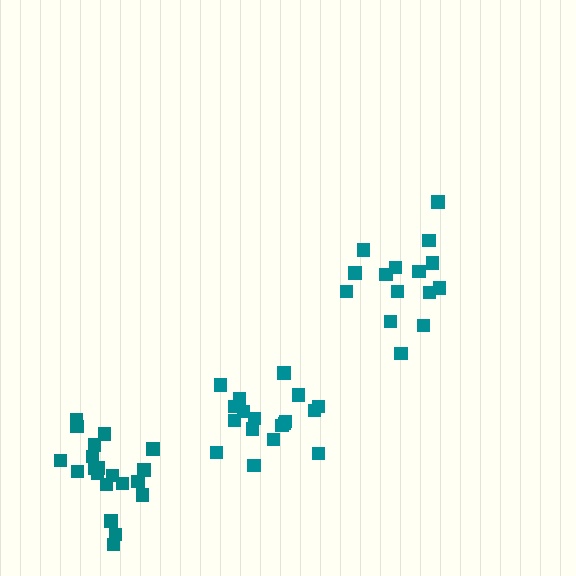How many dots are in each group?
Group 1: 15 dots, Group 2: 20 dots, Group 3: 18 dots (53 total).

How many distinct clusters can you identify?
There are 3 distinct clusters.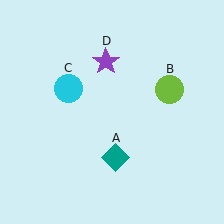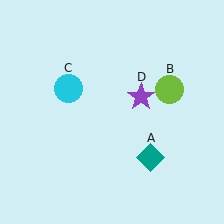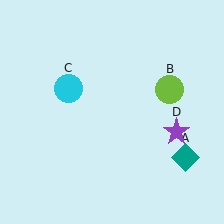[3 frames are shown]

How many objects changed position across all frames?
2 objects changed position: teal diamond (object A), purple star (object D).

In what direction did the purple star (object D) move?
The purple star (object D) moved down and to the right.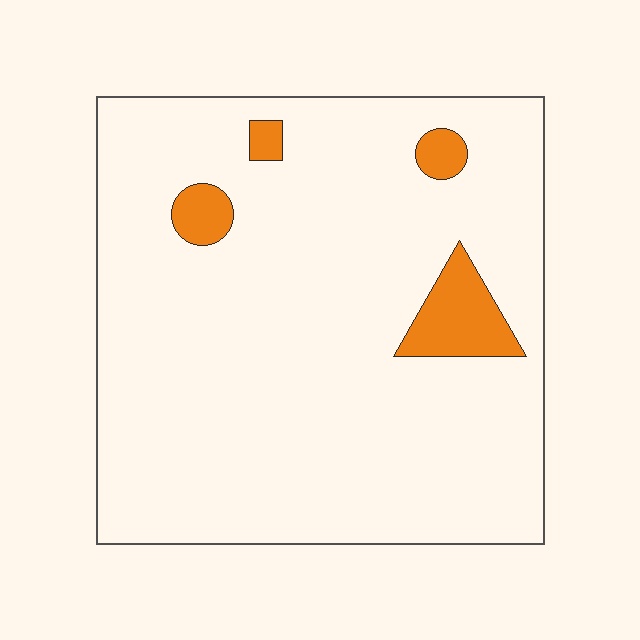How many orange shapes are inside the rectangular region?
4.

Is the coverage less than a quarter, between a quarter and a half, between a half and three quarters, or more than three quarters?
Less than a quarter.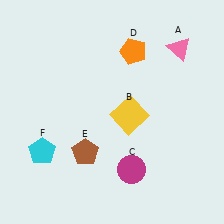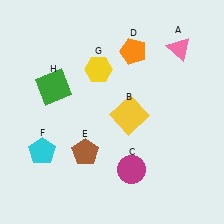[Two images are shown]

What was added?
A yellow hexagon (G), a green square (H) were added in Image 2.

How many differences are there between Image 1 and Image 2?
There are 2 differences between the two images.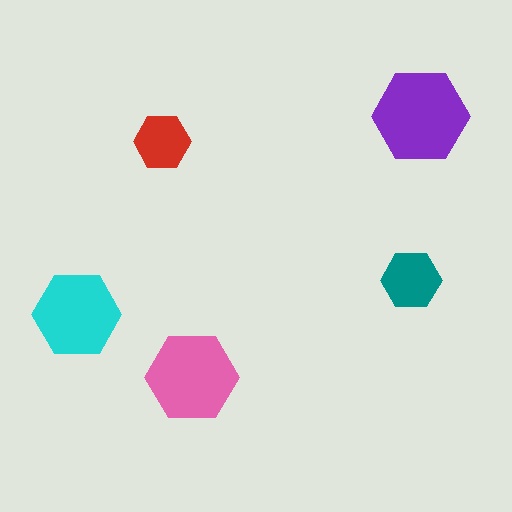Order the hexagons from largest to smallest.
the purple one, the pink one, the cyan one, the teal one, the red one.